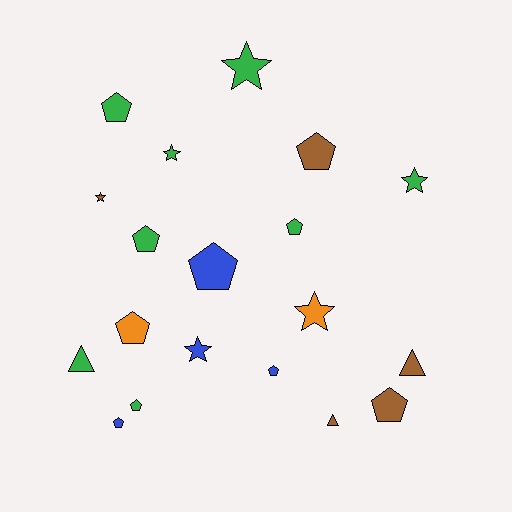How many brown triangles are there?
There are 2 brown triangles.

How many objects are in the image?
There are 19 objects.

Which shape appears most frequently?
Pentagon, with 10 objects.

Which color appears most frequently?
Green, with 8 objects.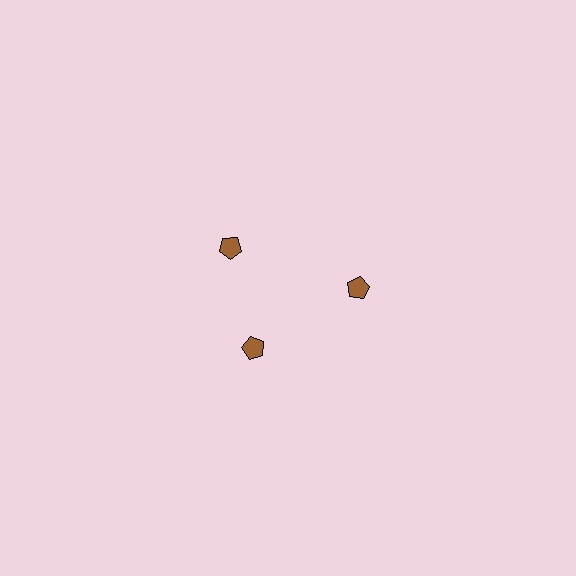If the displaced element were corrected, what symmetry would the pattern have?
It would have 3-fold rotational symmetry — the pattern would map onto itself every 120 degrees.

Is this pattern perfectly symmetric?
No. The 3 brown pentagons are arranged in a ring, but one element near the 11 o'clock position is rotated out of alignment along the ring, breaking the 3-fold rotational symmetry.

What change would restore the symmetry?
The symmetry would be restored by rotating it back into even spacing with its neighbors so that all 3 pentagons sit at equal angles and equal distance from the center.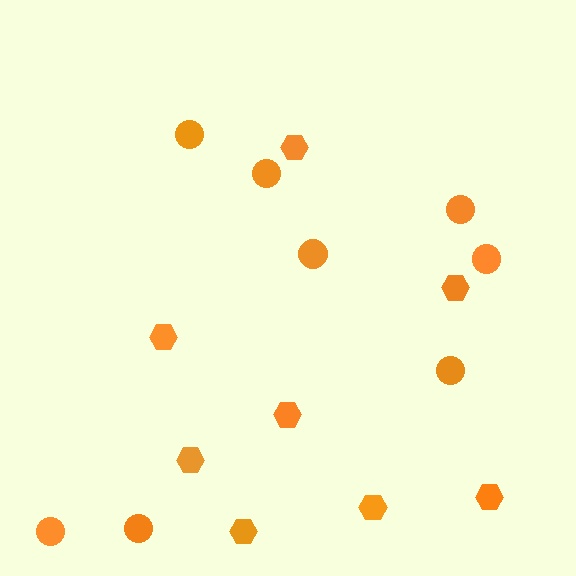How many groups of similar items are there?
There are 2 groups: one group of hexagons (8) and one group of circles (8).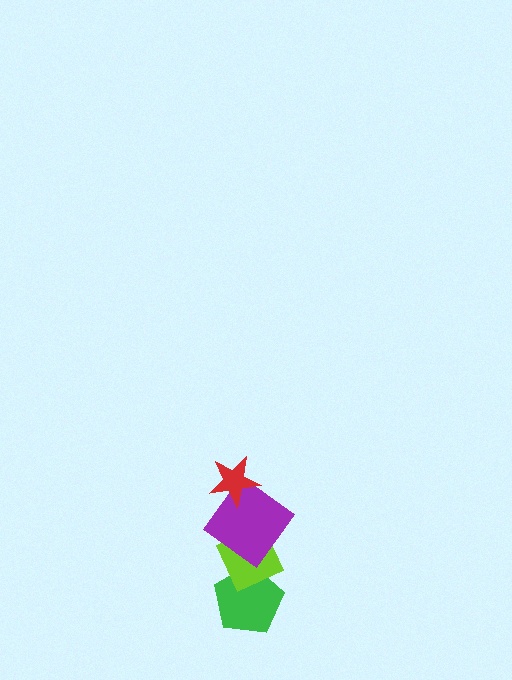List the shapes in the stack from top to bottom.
From top to bottom: the red star, the purple diamond, the lime diamond, the green pentagon.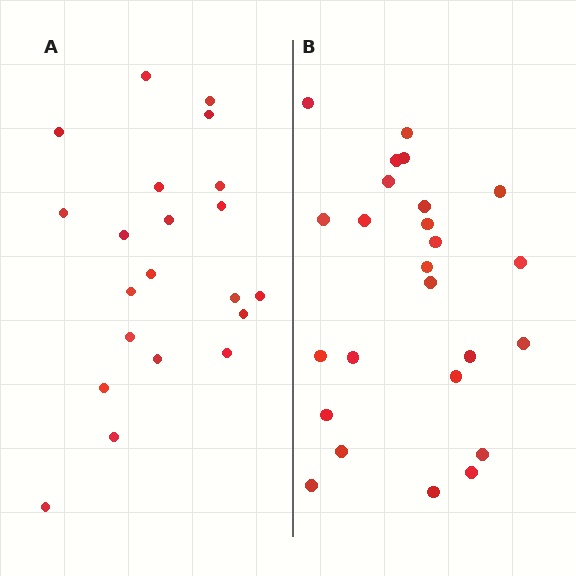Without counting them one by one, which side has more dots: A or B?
Region B (the right region) has more dots.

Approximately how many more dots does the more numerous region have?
Region B has about 4 more dots than region A.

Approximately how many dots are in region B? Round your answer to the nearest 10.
About 20 dots. (The exact count is 25, which rounds to 20.)